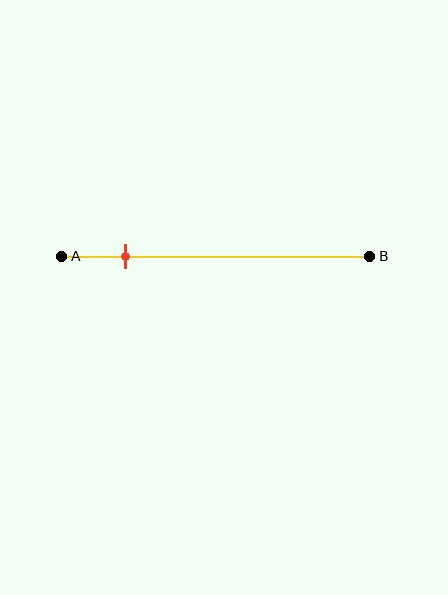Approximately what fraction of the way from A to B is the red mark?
The red mark is approximately 20% of the way from A to B.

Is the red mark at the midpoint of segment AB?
No, the mark is at about 20% from A, not at the 50% midpoint.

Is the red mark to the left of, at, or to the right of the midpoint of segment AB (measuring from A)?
The red mark is to the left of the midpoint of segment AB.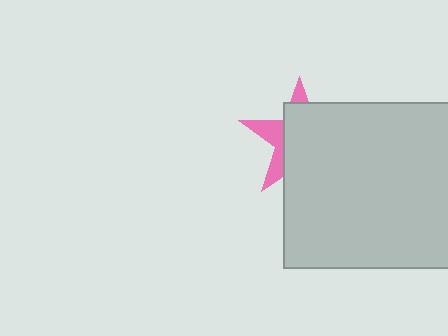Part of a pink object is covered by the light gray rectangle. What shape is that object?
It is a star.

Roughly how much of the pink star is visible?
A small part of it is visible (roughly 31%).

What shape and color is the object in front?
The object in front is a light gray rectangle.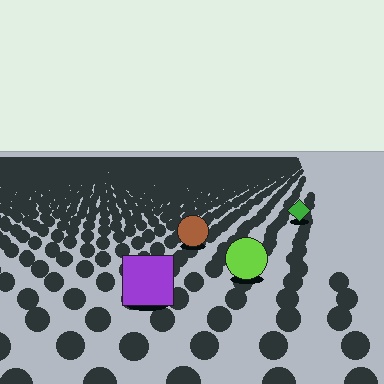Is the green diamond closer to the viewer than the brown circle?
No. The brown circle is closer — you can tell from the texture gradient: the ground texture is coarser near it.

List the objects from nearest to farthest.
From nearest to farthest: the purple square, the lime circle, the brown circle, the green diamond.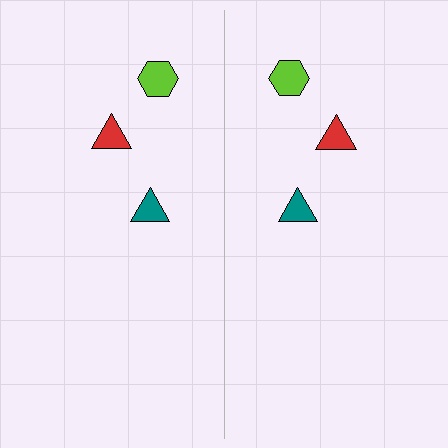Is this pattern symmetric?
Yes, this pattern has bilateral (reflection) symmetry.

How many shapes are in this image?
There are 6 shapes in this image.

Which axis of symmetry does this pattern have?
The pattern has a vertical axis of symmetry running through the center of the image.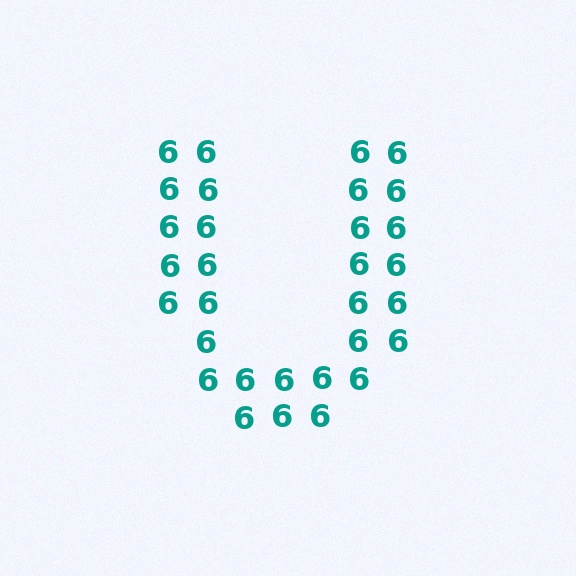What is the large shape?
The large shape is the letter U.